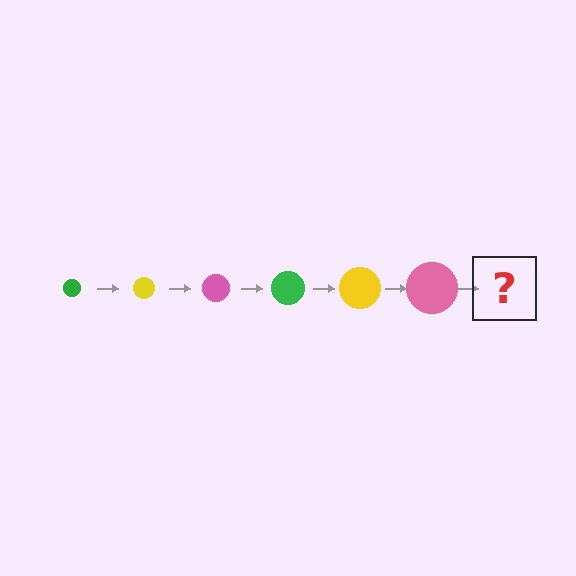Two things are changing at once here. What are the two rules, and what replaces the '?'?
The two rules are that the circle grows larger each step and the color cycles through green, yellow, and pink. The '?' should be a green circle, larger than the previous one.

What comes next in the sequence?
The next element should be a green circle, larger than the previous one.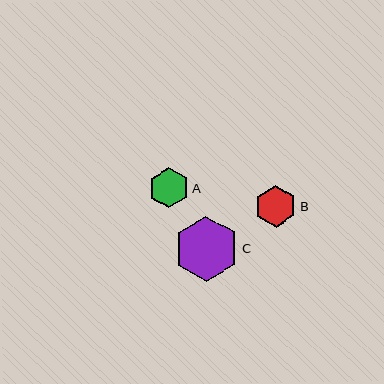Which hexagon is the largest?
Hexagon C is the largest with a size of approximately 64 pixels.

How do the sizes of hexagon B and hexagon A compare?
Hexagon B and hexagon A are approximately the same size.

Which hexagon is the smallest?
Hexagon A is the smallest with a size of approximately 40 pixels.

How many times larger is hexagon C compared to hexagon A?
Hexagon C is approximately 1.6 times the size of hexagon A.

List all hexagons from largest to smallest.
From largest to smallest: C, B, A.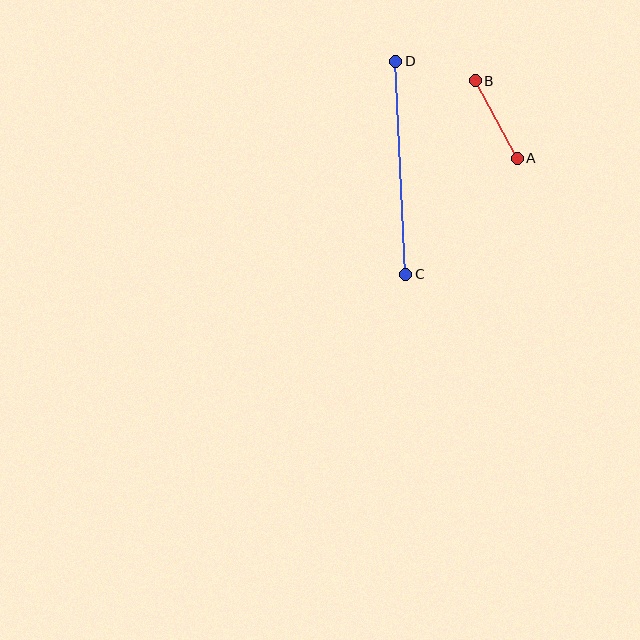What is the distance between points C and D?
The distance is approximately 213 pixels.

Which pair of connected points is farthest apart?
Points C and D are farthest apart.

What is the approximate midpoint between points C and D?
The midpoint is at approximately (401, 168) pixels.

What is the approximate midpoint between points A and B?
The midpoint is at approximately (496, 119) pixels.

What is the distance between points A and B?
The distance is approximately 88 pixels.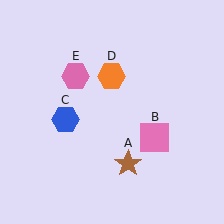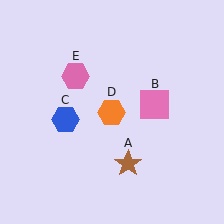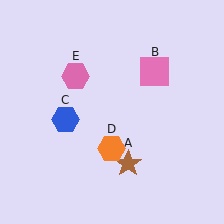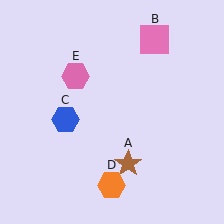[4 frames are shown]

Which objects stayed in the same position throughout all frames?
Brown star (object A) and blue hexagon (object C) and pink hexagon (object E) remained stationary.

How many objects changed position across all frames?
2 objects changed position: pink square (object B), orange hexagon (object D).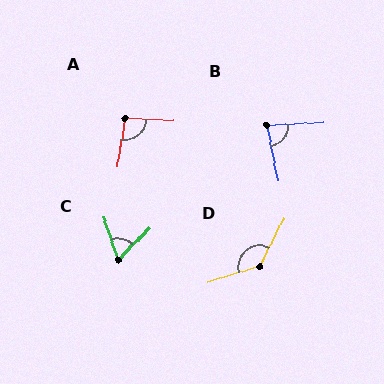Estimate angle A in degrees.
Approximately 97 degrees.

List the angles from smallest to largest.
C (64°), B (82°), A (97°), D (134°).